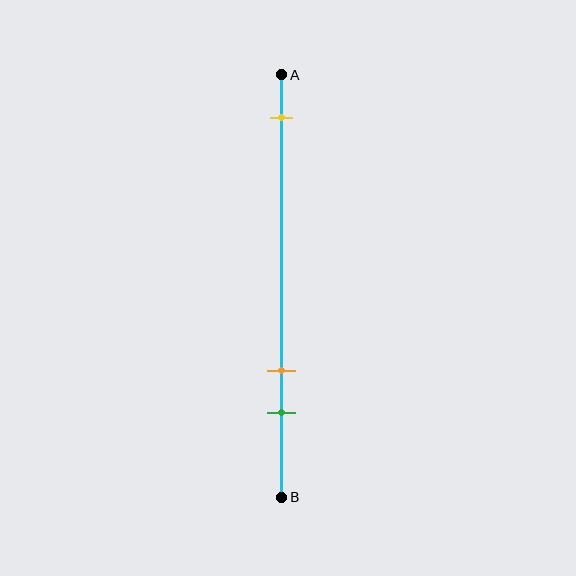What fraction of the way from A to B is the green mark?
The green mark is approximately 80% (0.8) of the way from A to B.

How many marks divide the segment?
There are 3 marks dividing the segment.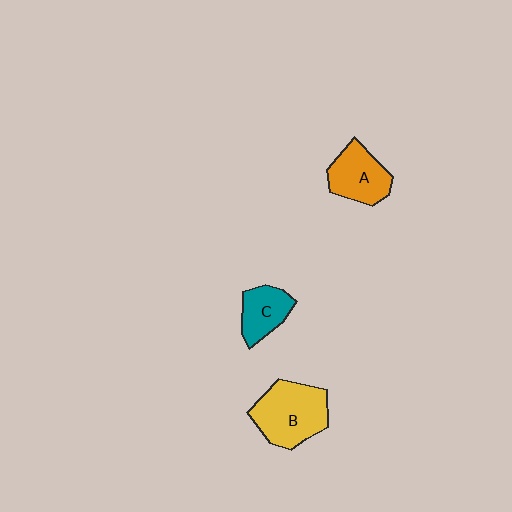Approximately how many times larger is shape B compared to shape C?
Approximately 1.7 times.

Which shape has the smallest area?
Shape C (teal).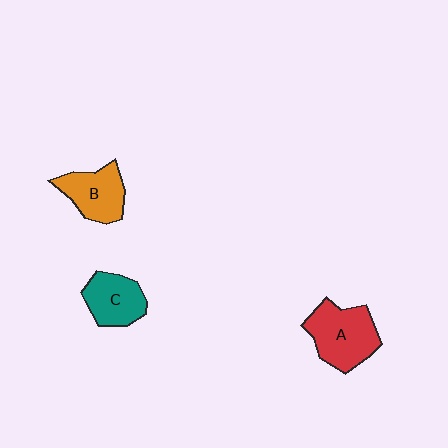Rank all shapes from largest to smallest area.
From largest to smallest: A (red), B (orange), C (teal).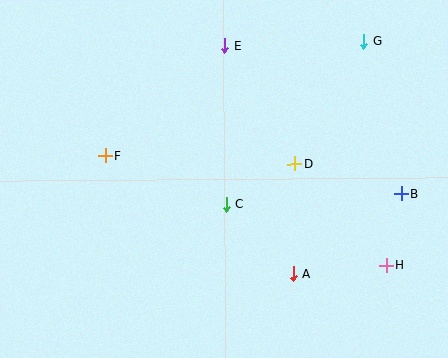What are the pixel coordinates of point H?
Point H is at (386, 265).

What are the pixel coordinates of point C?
Point C is at (226, 204).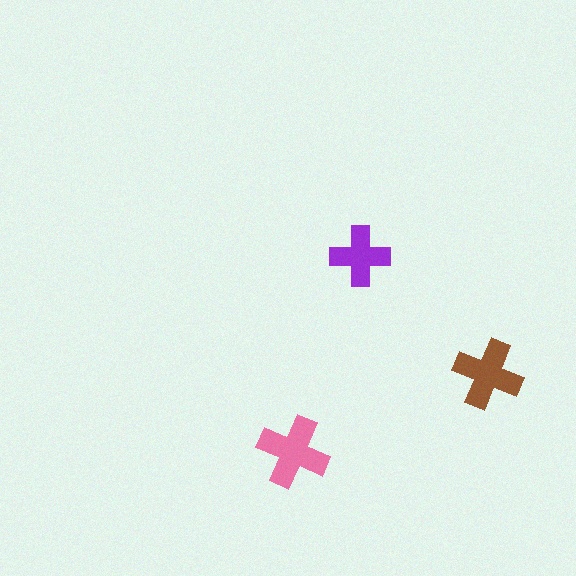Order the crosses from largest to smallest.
the pink one, the brown one, the purple one.